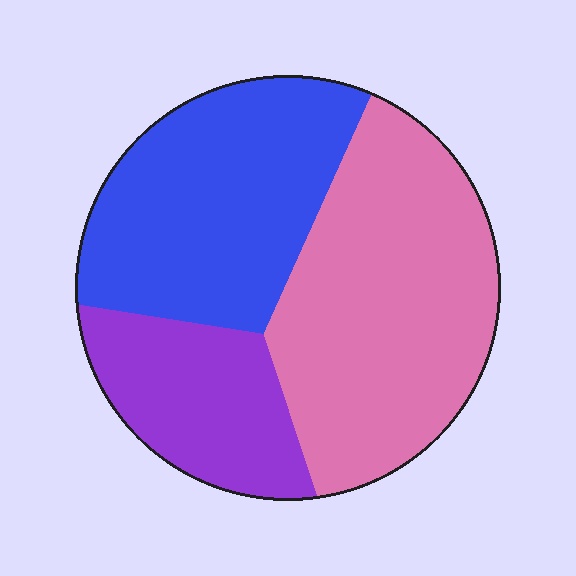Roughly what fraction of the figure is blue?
Blue takes up about three eighths (3/8) of the figure.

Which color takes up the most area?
Pink, at roughly 45%.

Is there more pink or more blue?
Pink.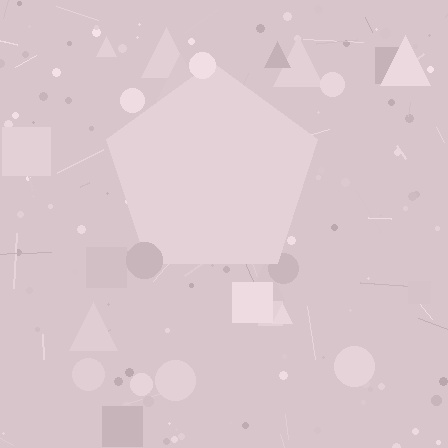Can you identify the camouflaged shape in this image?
The camouflaged shape is a pentagon.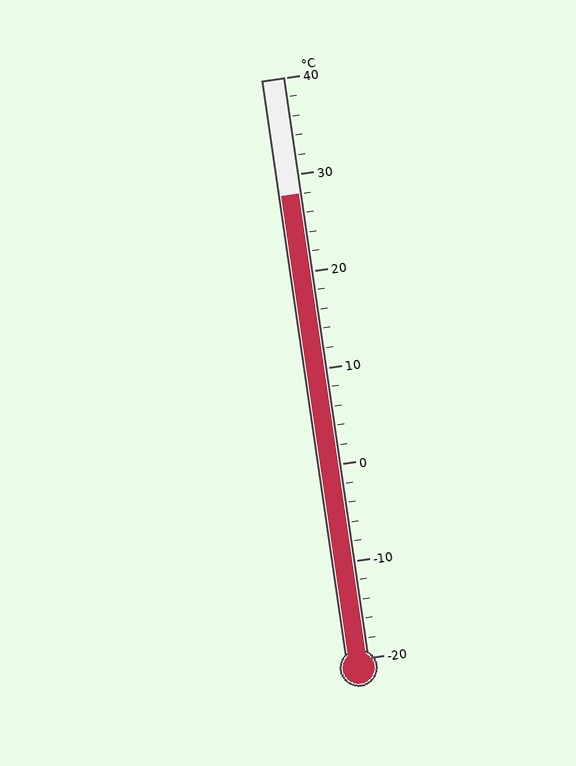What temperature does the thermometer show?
The thermometer shows approximately 28°C.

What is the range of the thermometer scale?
The thermometer scale ranges from -20°C to 40°C.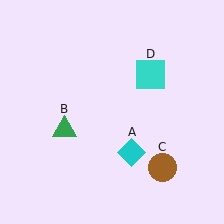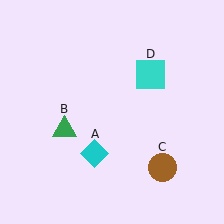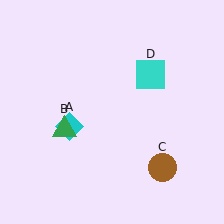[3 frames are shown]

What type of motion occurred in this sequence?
The cyan diamond (object A) rotated clockwise around the center of the scene.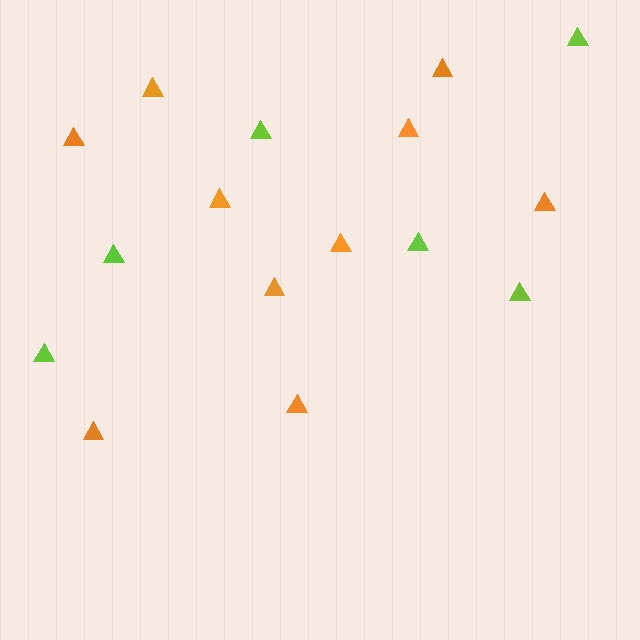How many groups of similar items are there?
There are 2 groups: one group of orange triangles (10) and one group of lime triangles (6).